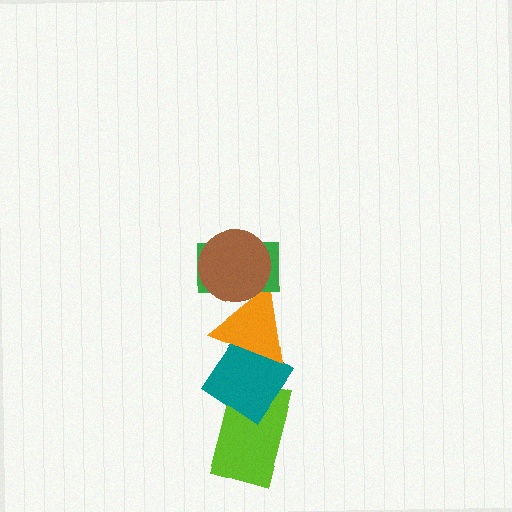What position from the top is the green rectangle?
The green rectangle is 2nd from the top.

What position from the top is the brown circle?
The brown circle is 1st from the top.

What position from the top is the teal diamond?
The teal diamond is 4th from the top.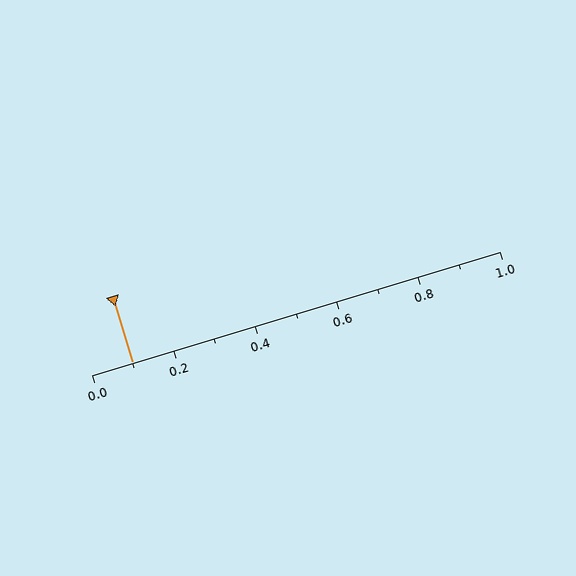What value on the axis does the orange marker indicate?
The marker indicates approximately 0.1.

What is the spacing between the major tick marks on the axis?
The major ticks are spaced 0.2 apart.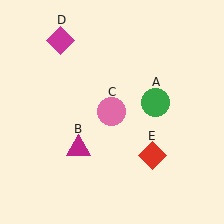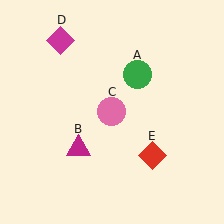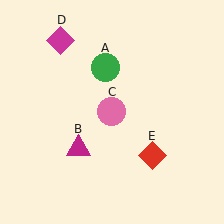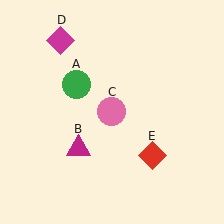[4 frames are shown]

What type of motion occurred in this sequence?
The green circle (object A) rotated counterclockwise around the center of the scene.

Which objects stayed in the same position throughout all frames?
Magenta triangle (object B) and pink circle (object C) and magenta diamond (object D) and red diamond (object E) remained stationary.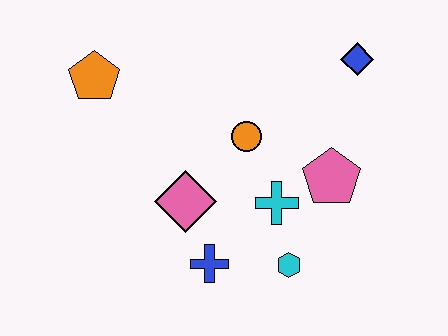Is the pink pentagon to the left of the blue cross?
No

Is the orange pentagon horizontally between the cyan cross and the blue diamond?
No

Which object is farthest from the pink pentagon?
The orange pentagon is farthest from the pink pentagon.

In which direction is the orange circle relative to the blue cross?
The orange circle is above the blue cross.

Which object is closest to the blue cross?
The pink diamond is closest to the blue cross.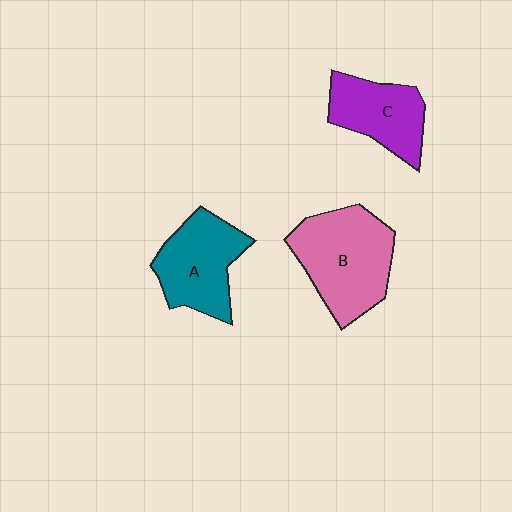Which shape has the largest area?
Shape B (pink).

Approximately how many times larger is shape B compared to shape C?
Approximately 1.5 times.